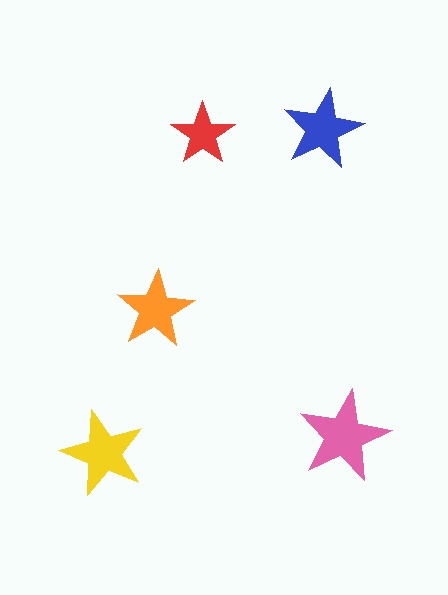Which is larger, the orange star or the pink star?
The pink one.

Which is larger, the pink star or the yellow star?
The pink one.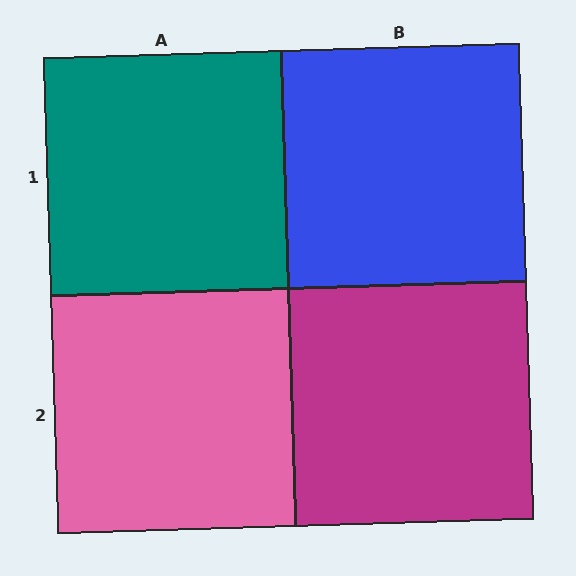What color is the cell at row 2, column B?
Magenta.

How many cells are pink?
1 cell is pink.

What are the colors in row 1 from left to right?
Teal, blue.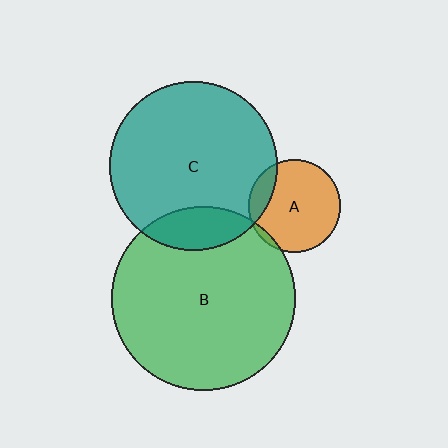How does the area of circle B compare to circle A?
Approximately 3.9 times.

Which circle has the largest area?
Circle B (green).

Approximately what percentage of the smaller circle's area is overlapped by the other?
Approximately 5%.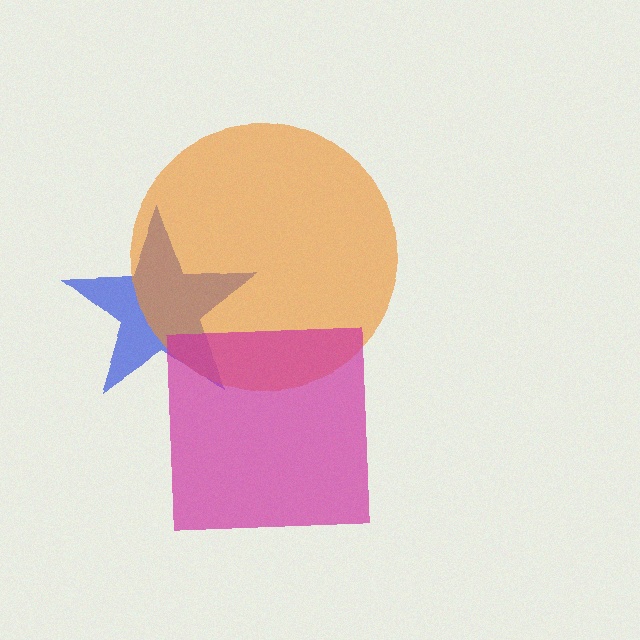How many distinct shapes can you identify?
There are 3 distinct shapes: a blue star, an orange circle, a magenta square.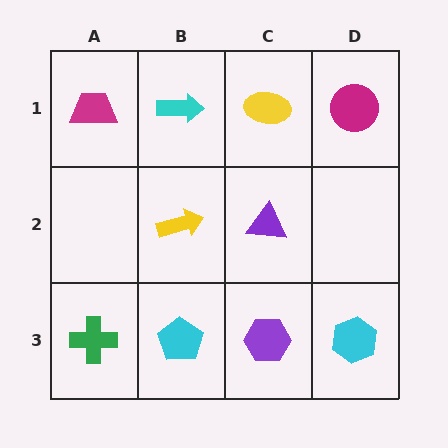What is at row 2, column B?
A yellow arrow.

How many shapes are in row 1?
4 shapes.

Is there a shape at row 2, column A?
No, that cell is empty.